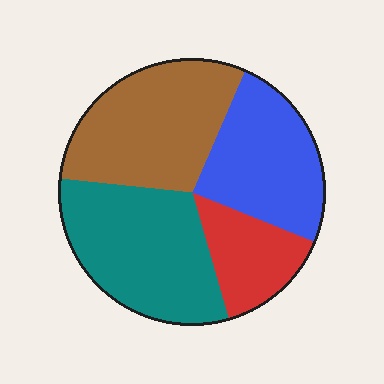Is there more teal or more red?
Teal.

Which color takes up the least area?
Red, at roughly 15%.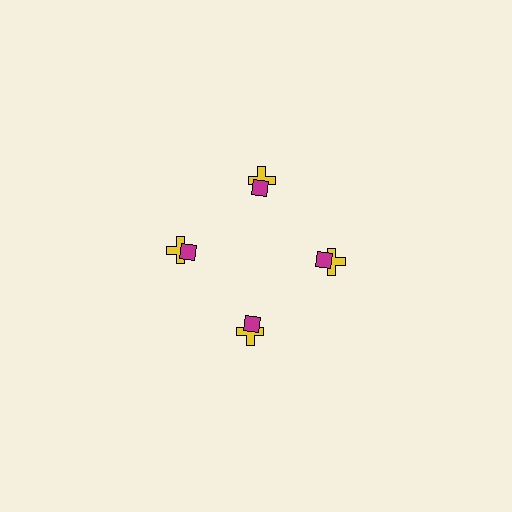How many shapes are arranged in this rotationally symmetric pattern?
There are 8 shapes, arranged in 4 groups of 2.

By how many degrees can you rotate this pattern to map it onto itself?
The pattern maps onto itself every 90 degrees of rotation.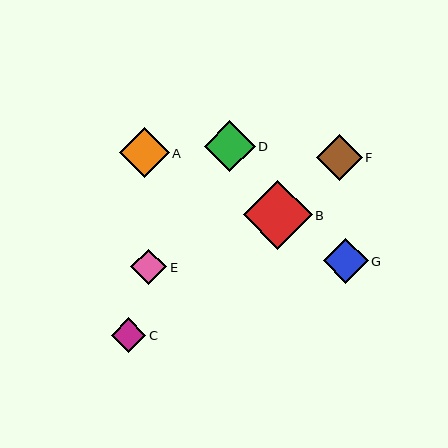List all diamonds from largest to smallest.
From largest to smallest: B, D, A, F, G, E, C.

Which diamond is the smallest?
Diamond C is the smallest with a size of approximately 34 pixels.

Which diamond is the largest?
Diamond B is the largest with a size of approximately 69 pixels.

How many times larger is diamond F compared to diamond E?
Diamond F is approximately 1.3 times the size of diamond E.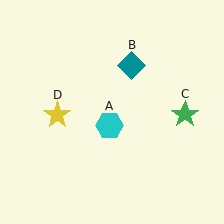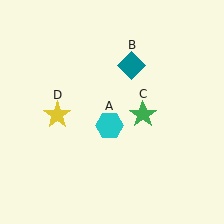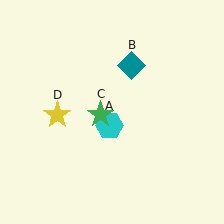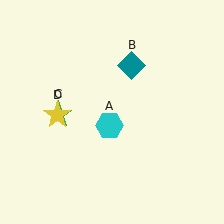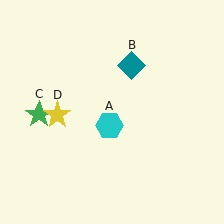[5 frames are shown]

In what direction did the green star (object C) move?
The green star (object C) moved left.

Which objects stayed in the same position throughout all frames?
Cyan hexagon (object A) and teal diamond (object B) and yellow star (object D) remained stationary.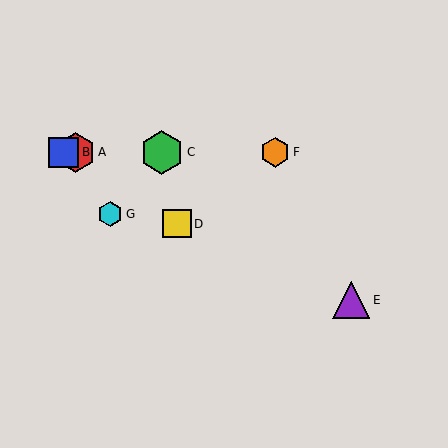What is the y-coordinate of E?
Object E is at y≈300.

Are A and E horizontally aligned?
No, A is at y≈152 and E is at y≈300.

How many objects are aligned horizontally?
4 objects (A, B, C, F) are aligned horizontally.